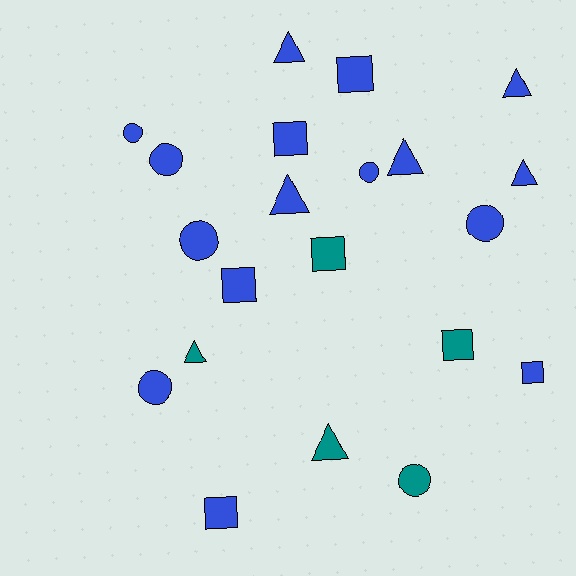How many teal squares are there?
There are 2 teal squares.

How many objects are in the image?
There are 21 objects.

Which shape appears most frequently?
Square, with 7 objects.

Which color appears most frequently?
Blue, with 16 objects.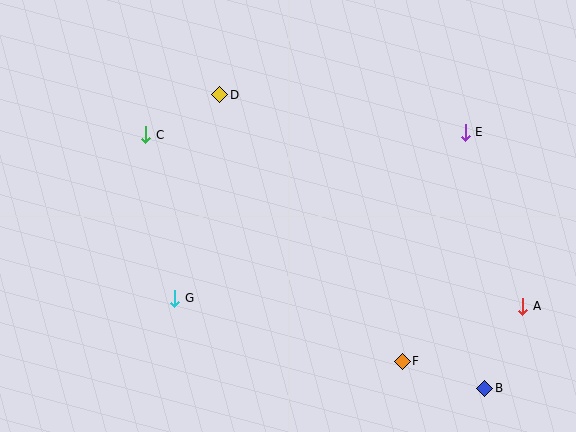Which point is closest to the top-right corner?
Point E is closest to the top-right corner.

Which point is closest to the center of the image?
Point D at (220, 95) is closest to the center.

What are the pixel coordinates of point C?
Point C is at (146, 135).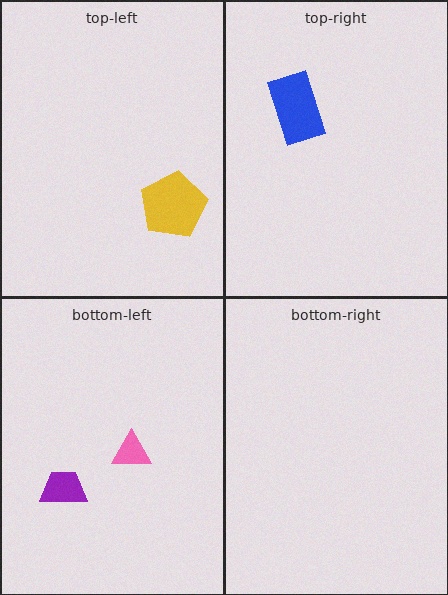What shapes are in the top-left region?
The yellow pentagon.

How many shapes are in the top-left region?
1.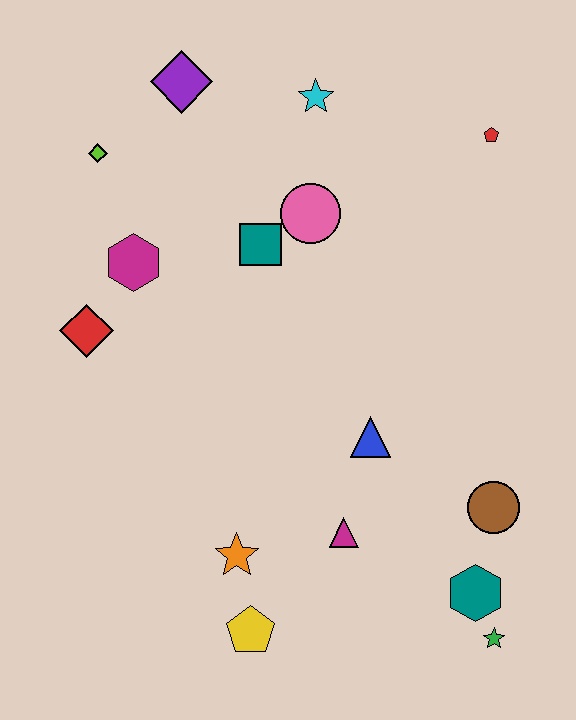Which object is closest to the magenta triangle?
The blue triangle is closest to the magenta triangle.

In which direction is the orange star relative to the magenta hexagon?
The orange star is below the magenta hexagon.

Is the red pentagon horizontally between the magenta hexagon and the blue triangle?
No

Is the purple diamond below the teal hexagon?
No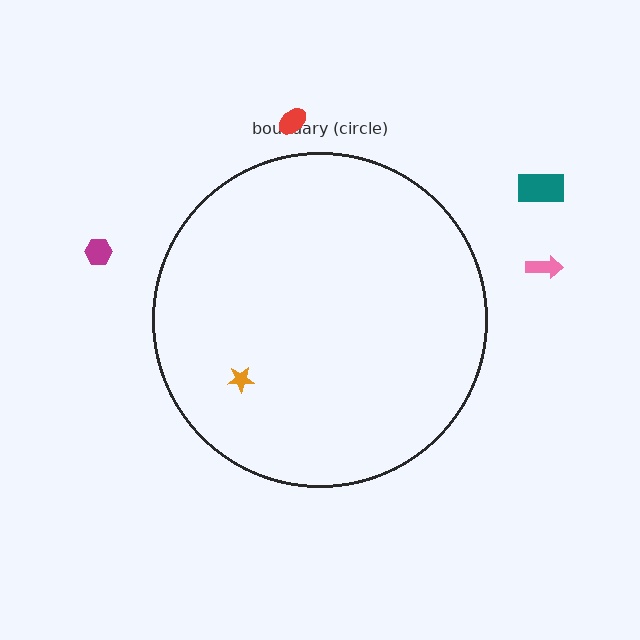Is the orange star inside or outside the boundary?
Inside.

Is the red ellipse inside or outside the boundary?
Outside.